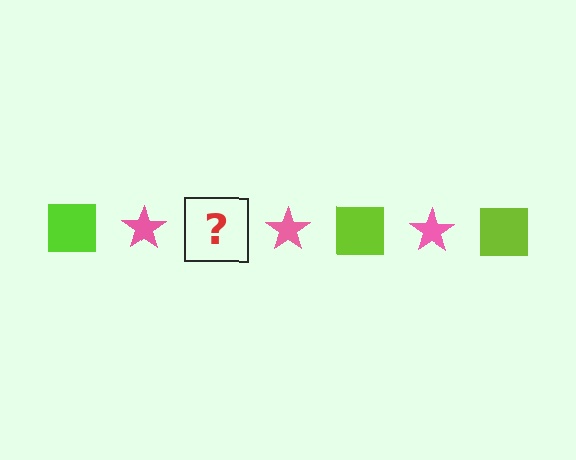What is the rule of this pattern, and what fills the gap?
The rule is that the pattern alternates between lime square and pink star. The gap should be filled with a lime square.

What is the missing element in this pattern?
The missing element is a lime square.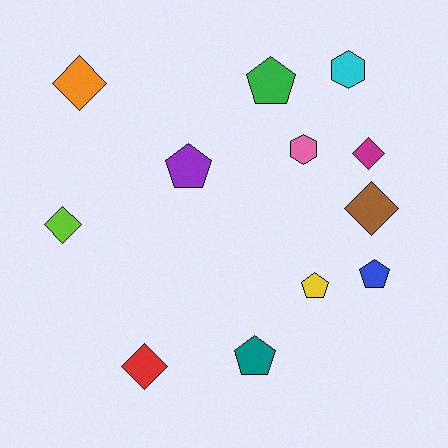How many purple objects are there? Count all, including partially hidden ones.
There is 1 purple object.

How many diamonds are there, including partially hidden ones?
There are 5 diamonds.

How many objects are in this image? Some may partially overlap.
There are 12 objects.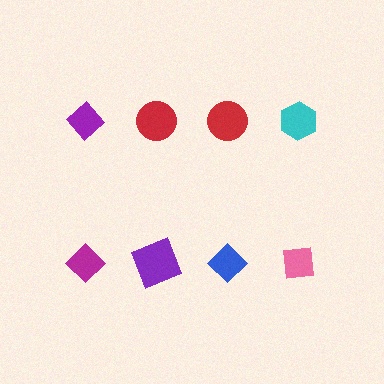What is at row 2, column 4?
A pink square.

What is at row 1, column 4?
A cyan hexagon.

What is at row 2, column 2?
A purple square.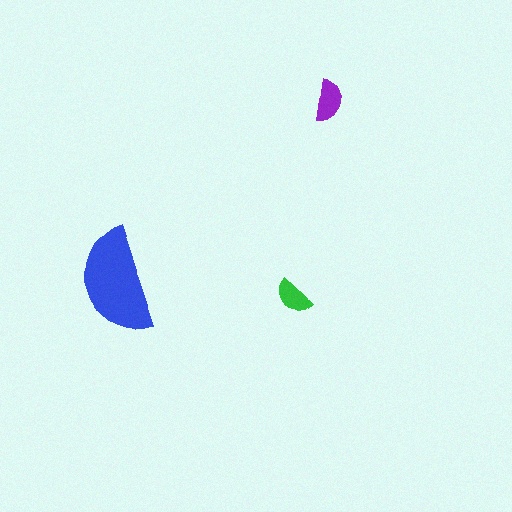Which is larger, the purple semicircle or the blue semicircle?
The blue one.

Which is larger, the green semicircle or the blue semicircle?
The blue one.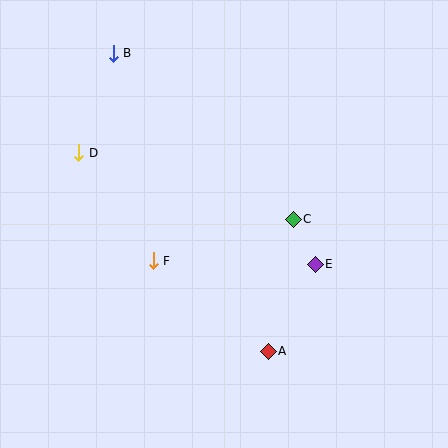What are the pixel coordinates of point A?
Point A is at (268, 351).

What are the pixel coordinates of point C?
Point C is at (293, 219).